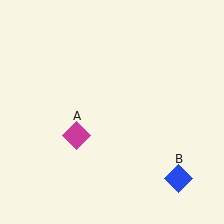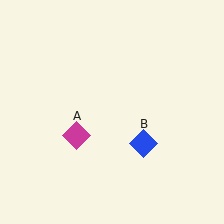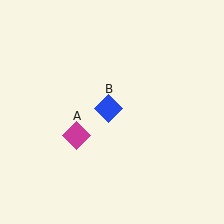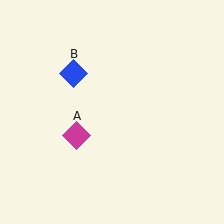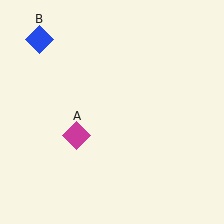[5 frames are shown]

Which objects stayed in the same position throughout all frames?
Magenta diamond (object A) remained stationary.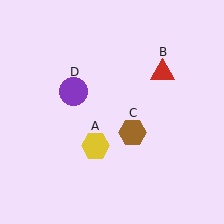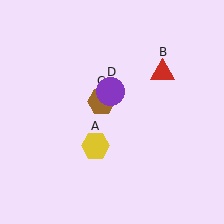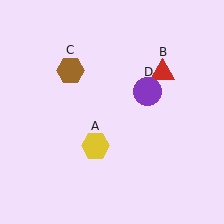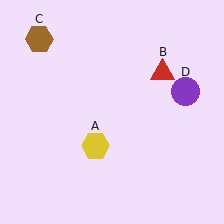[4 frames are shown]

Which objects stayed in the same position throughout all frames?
Yellow hexagon (object A) and red triangle (object B) remained stationary.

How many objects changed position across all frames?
2 objects changed position: brown hexagon (object C), purple circle (object D).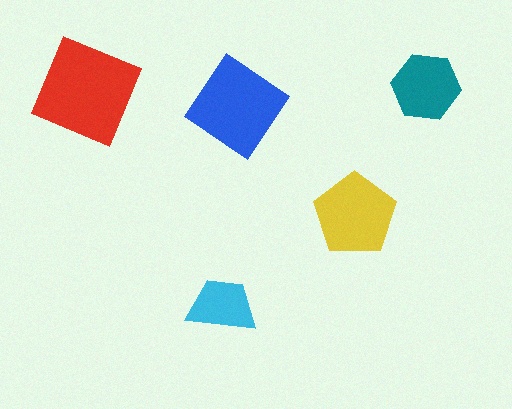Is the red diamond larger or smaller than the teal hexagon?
Larger.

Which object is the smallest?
The cyan trapezoid.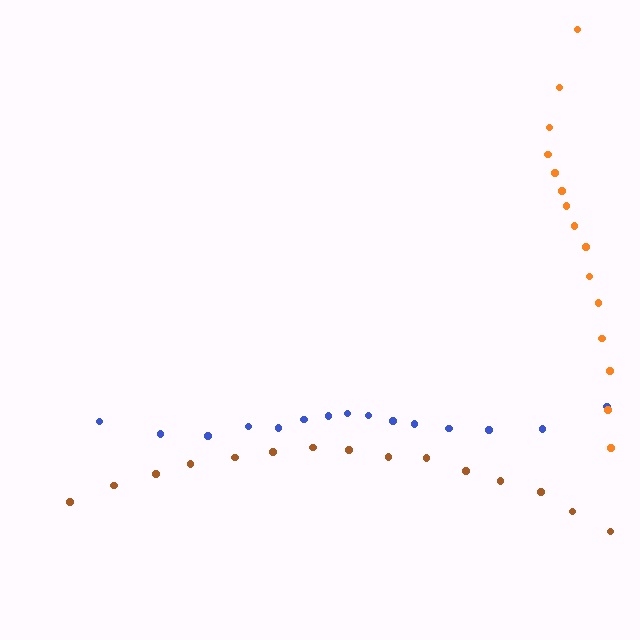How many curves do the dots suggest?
There are 3 distinct paths.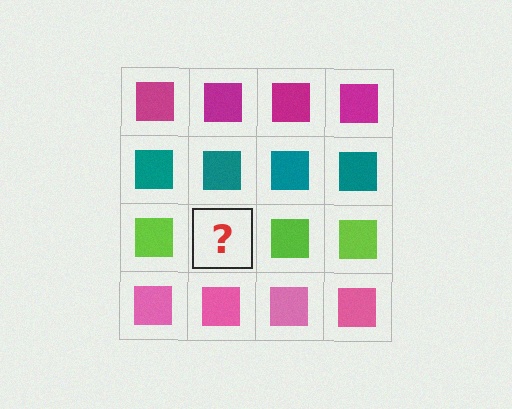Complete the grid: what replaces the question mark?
The question mark should be replaced with a lime square.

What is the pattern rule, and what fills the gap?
The rule is that each row has a consistent color. The gap should be filled with a lime square.